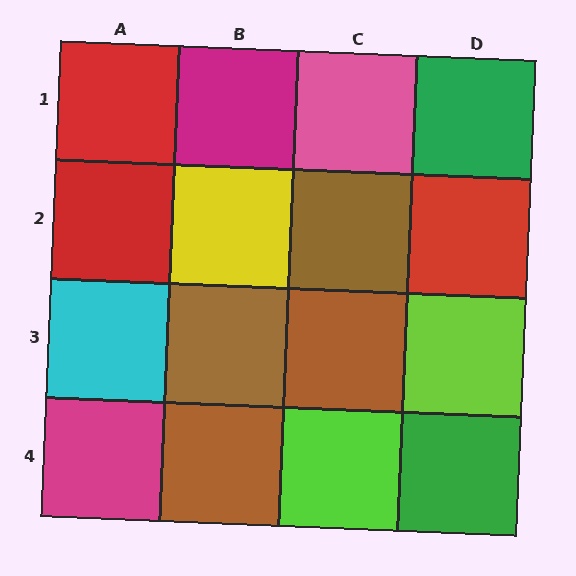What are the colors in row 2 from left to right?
Red, yellow, brown, red.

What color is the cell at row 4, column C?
Lime.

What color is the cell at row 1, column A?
Red.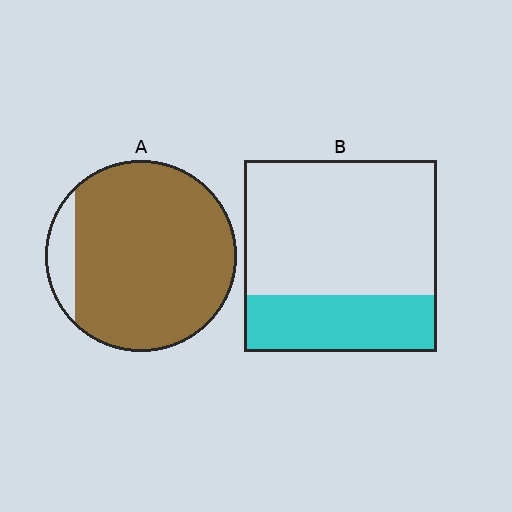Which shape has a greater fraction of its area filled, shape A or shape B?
Shape A.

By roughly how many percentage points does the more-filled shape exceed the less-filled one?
By roughly 60 percentage points (A over B).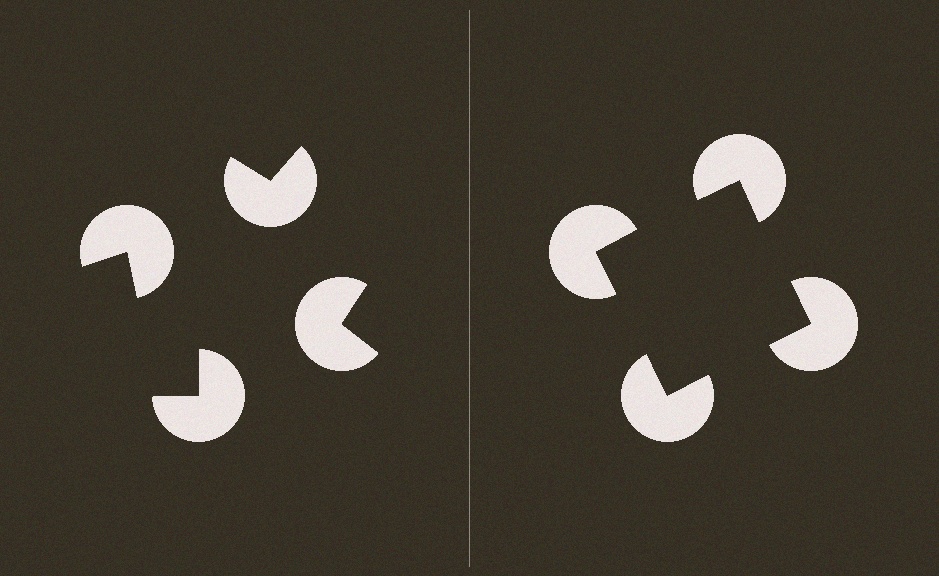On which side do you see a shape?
An illusory square appears on the right side. On the left side the wedge cuts are rotated, so no coherent shape forms.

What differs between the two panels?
The pac-man discs are positioned identically on both sides; only the wedge orientations differ. On the right they align to a square; on the left they are misaligned.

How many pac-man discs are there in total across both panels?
8 — 4 on each side.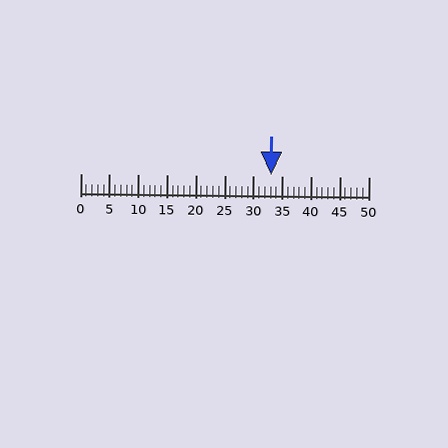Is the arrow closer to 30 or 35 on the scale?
The arrow is closer to 35.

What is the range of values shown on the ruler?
The ruler shows values from 0 to 50.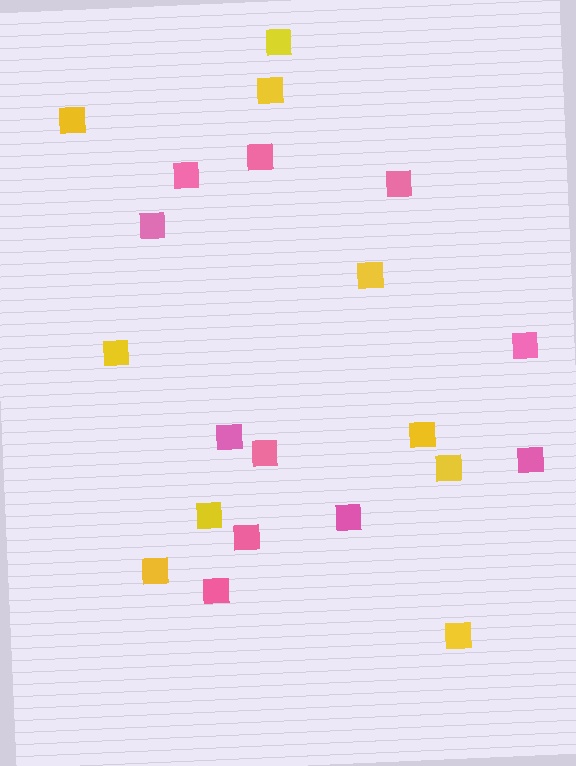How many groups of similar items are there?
There are 2 groups: one group of yellow squares (10) and one group of pink squares (11).